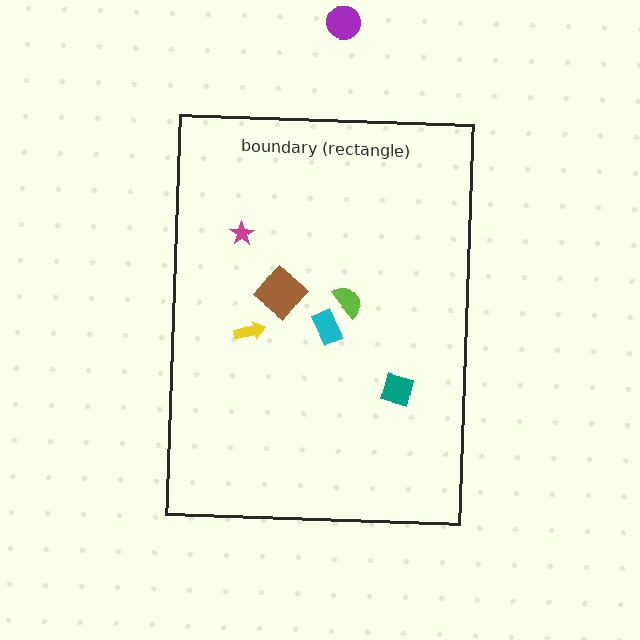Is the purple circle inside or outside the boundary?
Outside.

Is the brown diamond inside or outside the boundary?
Inside.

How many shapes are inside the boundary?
6 inside, 1 outside.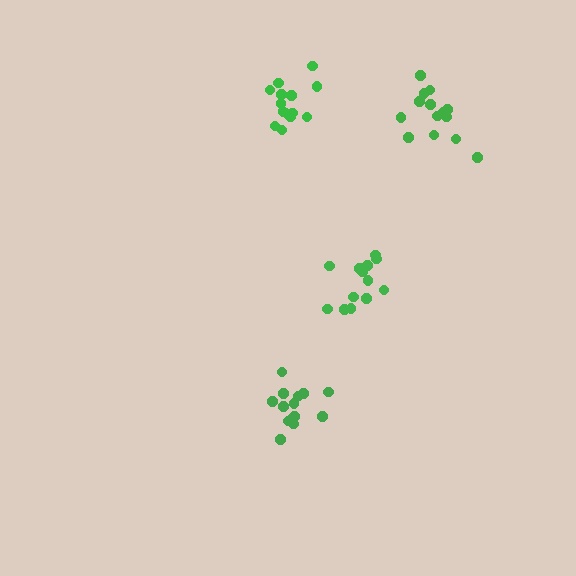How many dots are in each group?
Group 1: 14 dots, Group 2: 14 dots, Group 3: 14 dots, Group 4: 13 dots (55 total).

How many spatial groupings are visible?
There are 4 spatial groupings.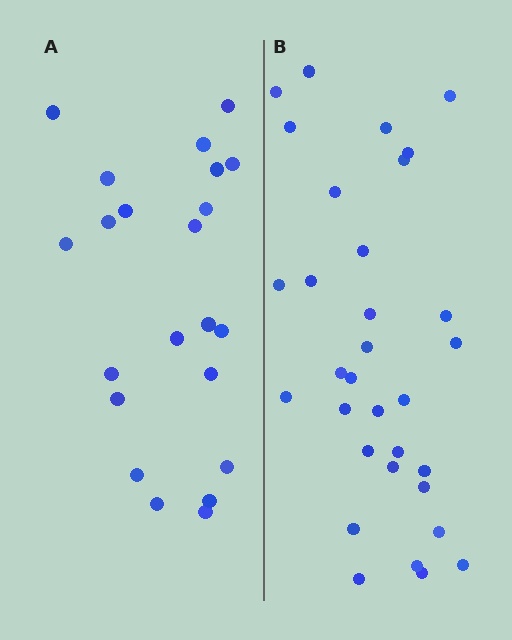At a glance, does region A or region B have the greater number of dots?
Region B (the right region) has more dots.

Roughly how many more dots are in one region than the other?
Region B has roughly 10 or so more dots than region A.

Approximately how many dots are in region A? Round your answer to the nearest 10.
About 20 dots. (The exact count is 22, which rounds to 20.)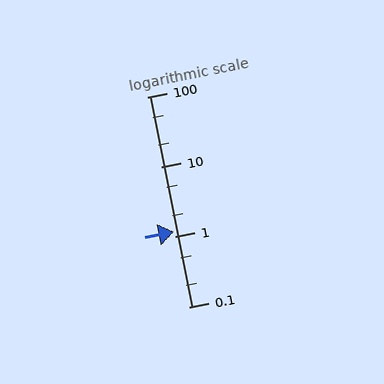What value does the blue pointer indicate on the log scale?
The pointer indicates approximately 1.2.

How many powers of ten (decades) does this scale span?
The scale spans 3 decades, from 0.1 to 100.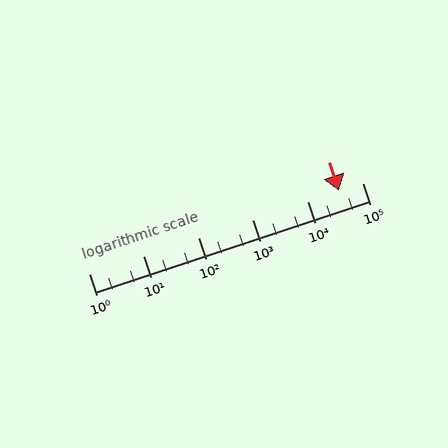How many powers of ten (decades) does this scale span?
The scale spans 5 decades, from 1 to 100000.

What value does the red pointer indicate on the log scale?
The pointer indicates approximately 38000.